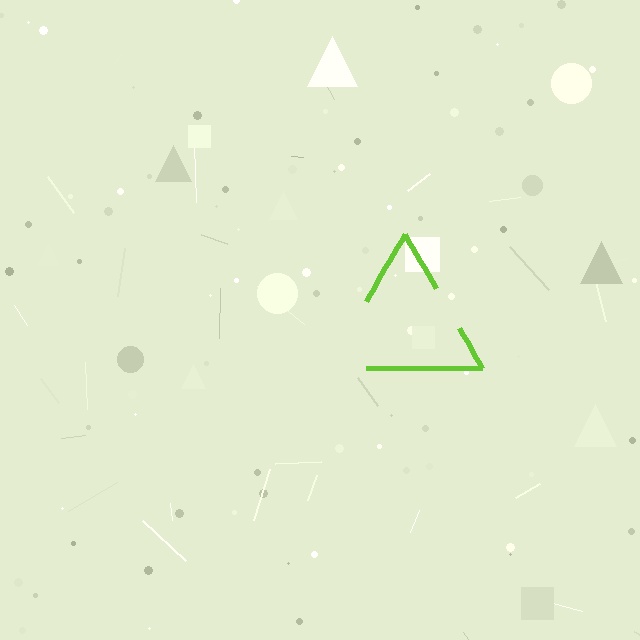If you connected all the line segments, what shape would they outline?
They would outline a triangle.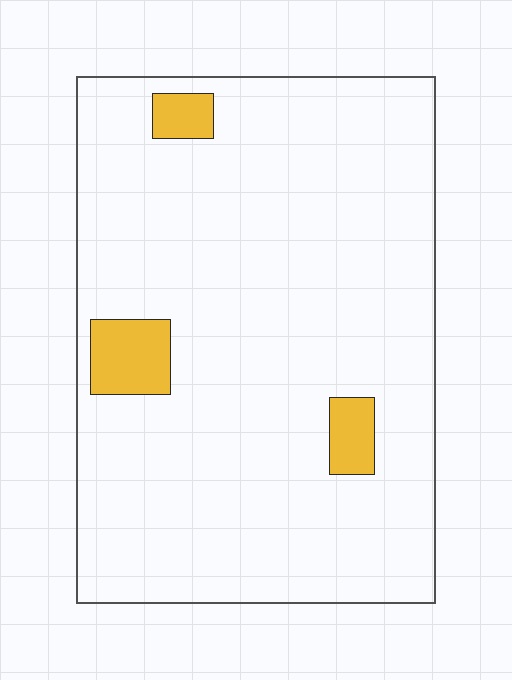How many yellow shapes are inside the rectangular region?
3.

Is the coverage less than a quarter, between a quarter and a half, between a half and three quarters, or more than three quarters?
Less than a quarter.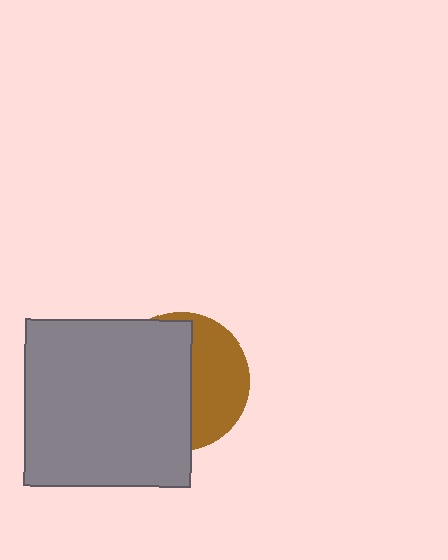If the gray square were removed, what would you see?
You would see the complete brown circle.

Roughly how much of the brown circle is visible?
A small part of it is visible (roughly 41%).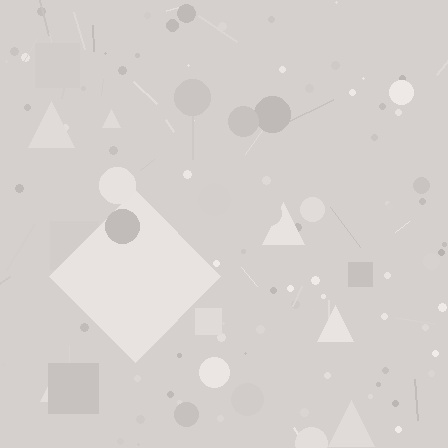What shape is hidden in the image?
A diamond is hidden in the image.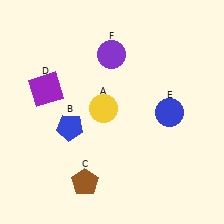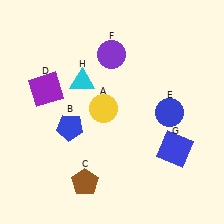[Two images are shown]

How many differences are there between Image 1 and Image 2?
There are 2 differences between the two images.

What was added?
A blue square (G), a cyan triangle (H) were added in Image 2.